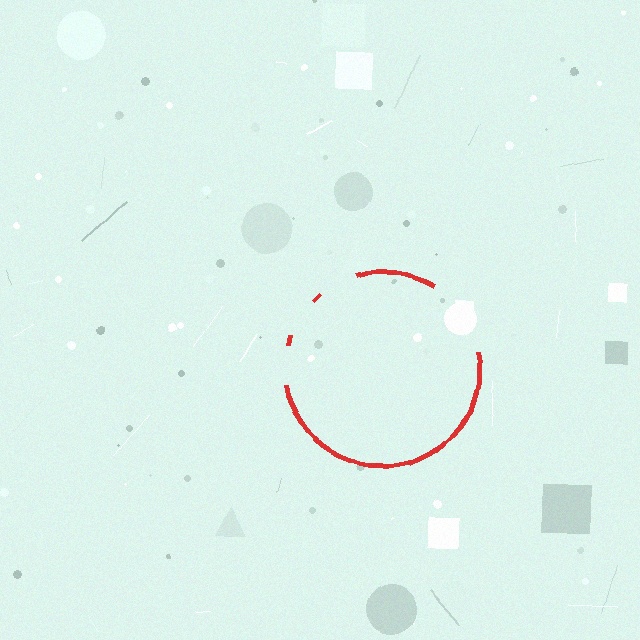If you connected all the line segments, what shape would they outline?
They would outline a circle.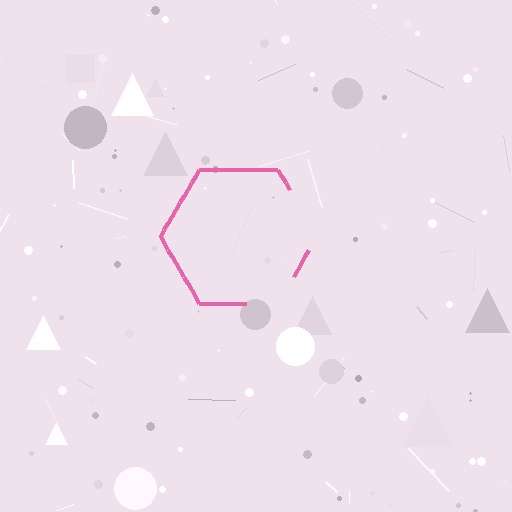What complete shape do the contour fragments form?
The contour fragments form a hexagon.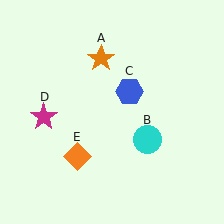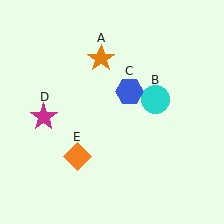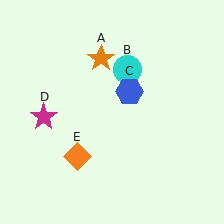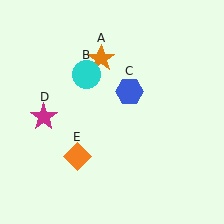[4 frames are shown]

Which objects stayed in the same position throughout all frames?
Orange star (object A) and blue hexagon (object C) and magenta star (object D) and orange diamond (object E) remained stationary.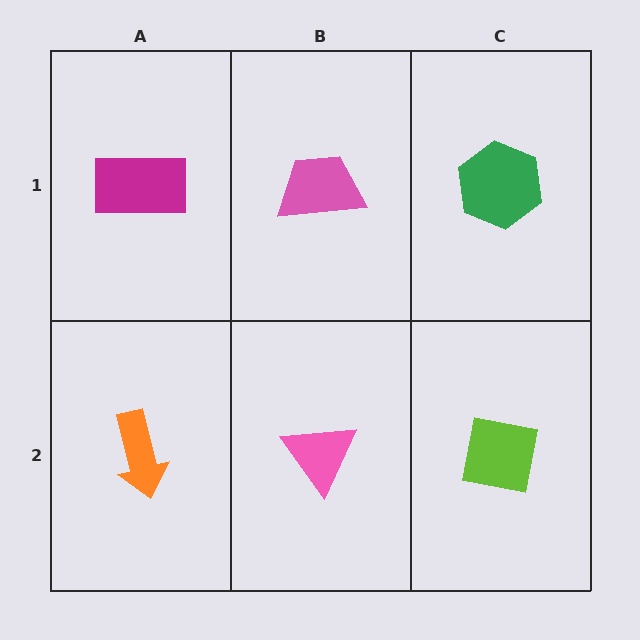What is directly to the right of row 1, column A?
A pink trapezoid.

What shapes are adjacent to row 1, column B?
A pink triangle (row 2, column B), a magenta rectangle (row 1, column A), a green hexagon (row 1, column C).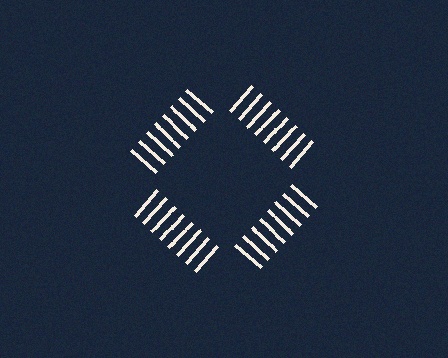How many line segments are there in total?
32 — 8 along each of the 4 edges.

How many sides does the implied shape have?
4 sides — the line-ends trace a square.